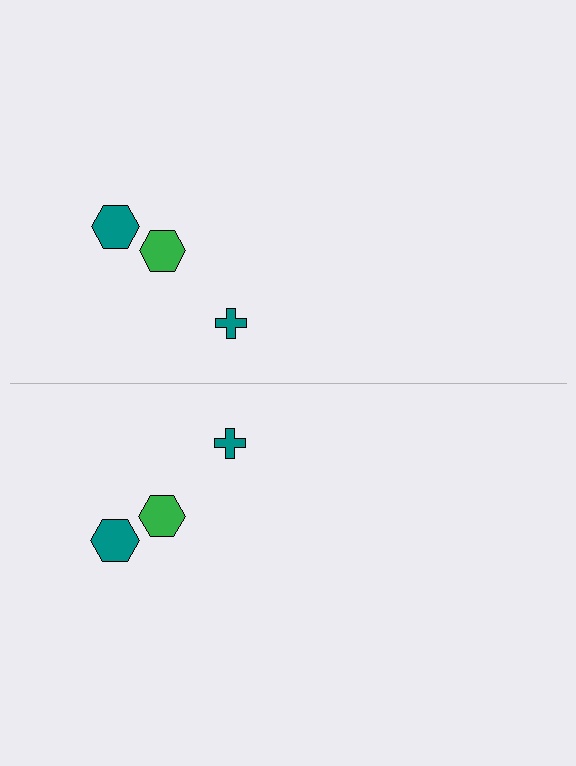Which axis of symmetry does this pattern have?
The pattern has a horizontal axis of symmetry running through the center of the image.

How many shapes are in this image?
There are 6 shapes in this image.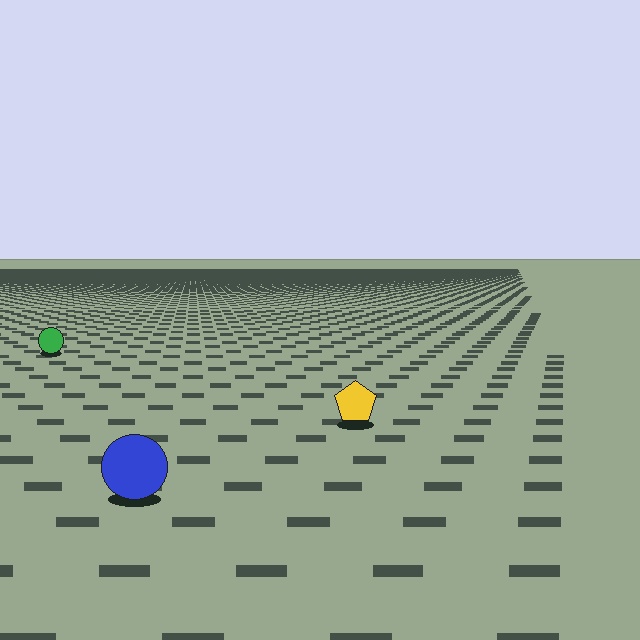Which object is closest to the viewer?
The blue circle is closest. The texture marks near it are larger and more spread out.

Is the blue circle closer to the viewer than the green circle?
Yes. The blue circle is closer — you can tell from the texture gradient: the ground texture is coarser near it.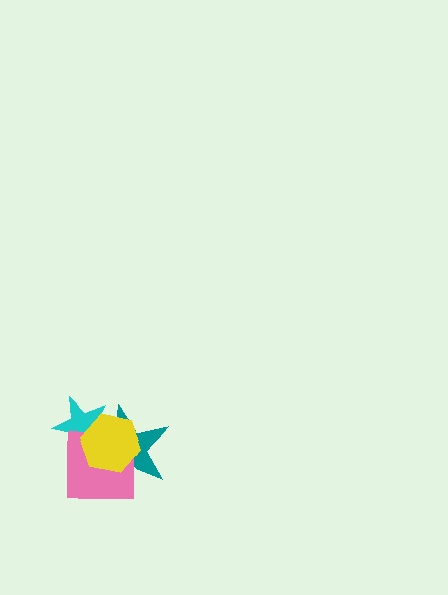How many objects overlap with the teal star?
3 objects overlap with the teal star.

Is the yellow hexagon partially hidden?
No, no other shape covers it.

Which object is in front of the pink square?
The yellow hexagon is in front of the pink square.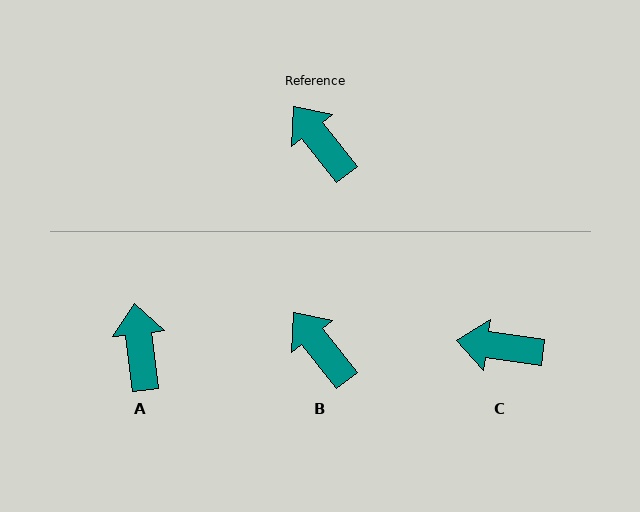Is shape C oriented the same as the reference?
No, it is off by about 44 degrees.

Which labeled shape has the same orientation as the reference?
B.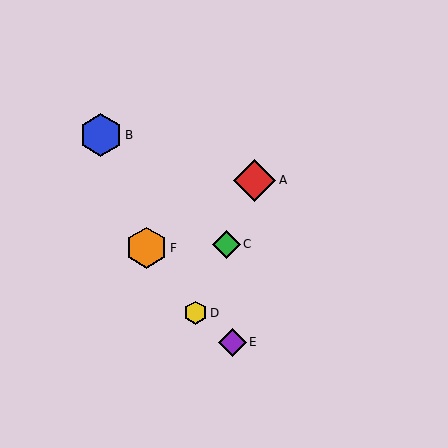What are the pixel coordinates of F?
Object F is at (147, 248).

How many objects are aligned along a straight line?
3 objects (A, C, D) are aligned along a straight line.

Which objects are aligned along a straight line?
Objects A, C, D are aligned along a straight line.